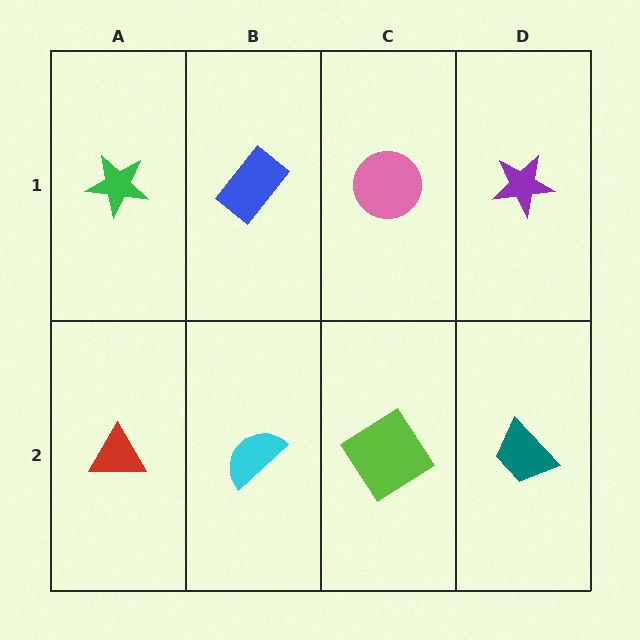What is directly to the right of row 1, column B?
A pink circle.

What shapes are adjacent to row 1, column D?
A teal trapezoid (row 2, column D), a pink circle (row 1, column C).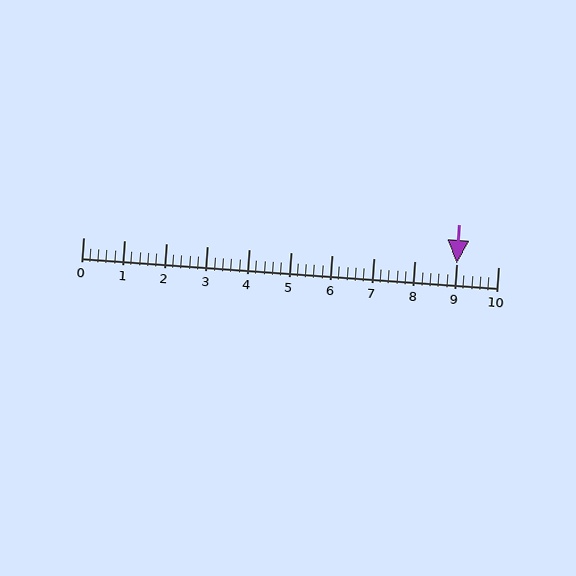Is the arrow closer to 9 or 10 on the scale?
The arrow is closer to 9.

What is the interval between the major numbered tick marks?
The major tick marks are spaced 1 units apart.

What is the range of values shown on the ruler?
The ruler shows values from 0 to 10.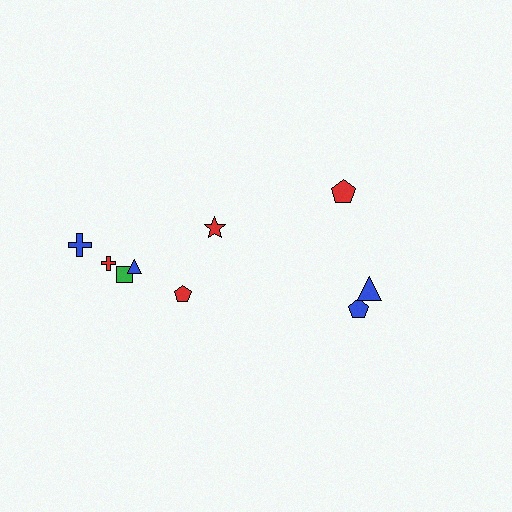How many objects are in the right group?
There are 3 objects.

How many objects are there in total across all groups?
There are 9 objects.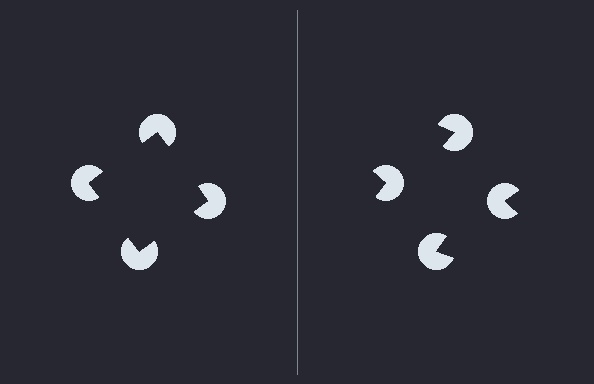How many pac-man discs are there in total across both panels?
8 — 4 on each side.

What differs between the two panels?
The pac-man discs are positioned identically on both sides; only the wedge orientations differ. On the left they align to a square; on the right they are misaligned.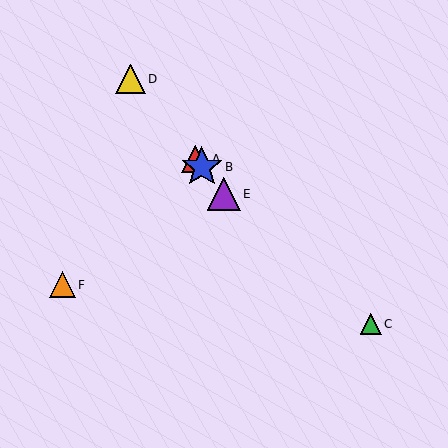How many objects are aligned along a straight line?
4 objects (A, B, D, E) are aligned along a straight line.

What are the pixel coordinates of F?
Object F is at (63, 285).